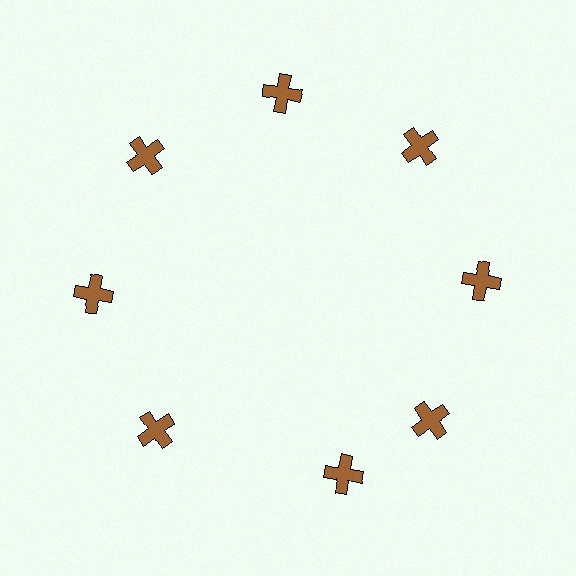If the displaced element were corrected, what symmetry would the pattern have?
It would have 8-fold rotational symmetry — the pattern would map onto itself every 45 degrees.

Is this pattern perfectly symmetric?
No. The 8 brown crosses are arranged in a ring, but one element near the 6 o'clock position is rotated out of alignment along the ring, breaking the 8-fold rotational symmetry.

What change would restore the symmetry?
The symmetry would be restored by rotating it back into even spacing with its neighbors so that all 8 crosses sit at equal angles and equal distance from the center.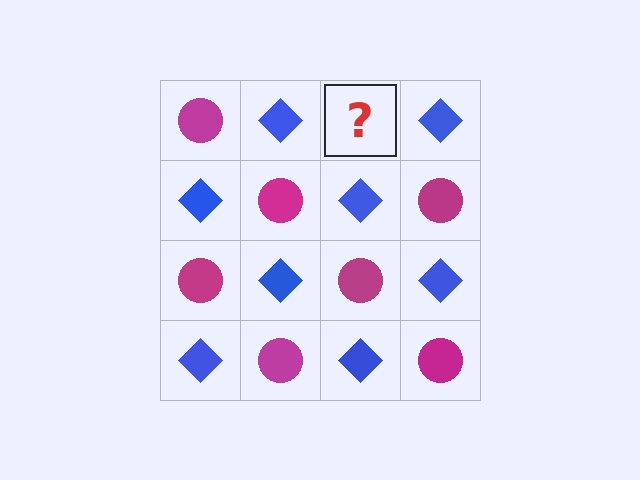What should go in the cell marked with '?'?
The missing cell should contain a magenta circle.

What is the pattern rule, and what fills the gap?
The rule is that it alternates magenta circle and blue diamond in a checkerboard pattern. The gap should be filled with a magenta circle.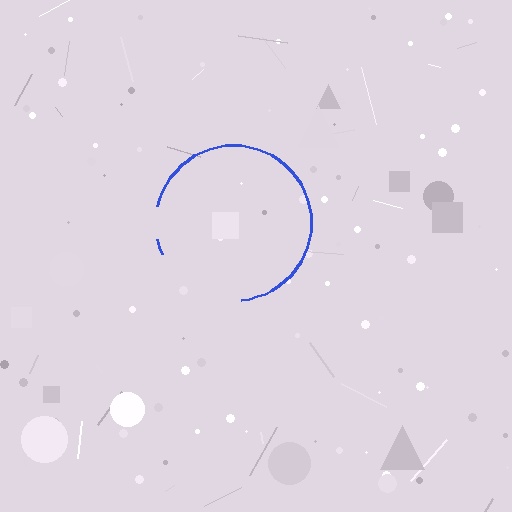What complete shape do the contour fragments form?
The contour fragments form a circle.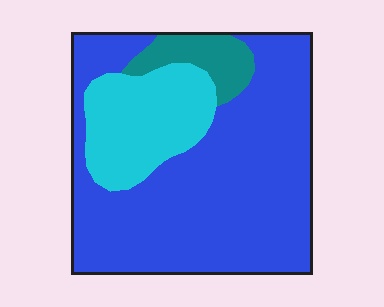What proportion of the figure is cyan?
Cyan covers about 20% of the figure.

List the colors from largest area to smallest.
From largest to smallest: blue, cyan, teal.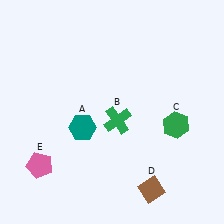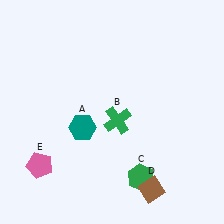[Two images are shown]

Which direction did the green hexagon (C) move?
The green hexagon (C) moved down.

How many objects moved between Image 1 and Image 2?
1 object moved between the two images.